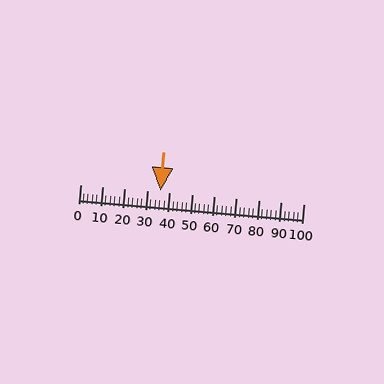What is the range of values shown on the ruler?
The ruler shows values from 0 to 100.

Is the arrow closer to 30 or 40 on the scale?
The arrow is closer to 40.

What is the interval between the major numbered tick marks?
The major tick marks are spaced 10 units apart.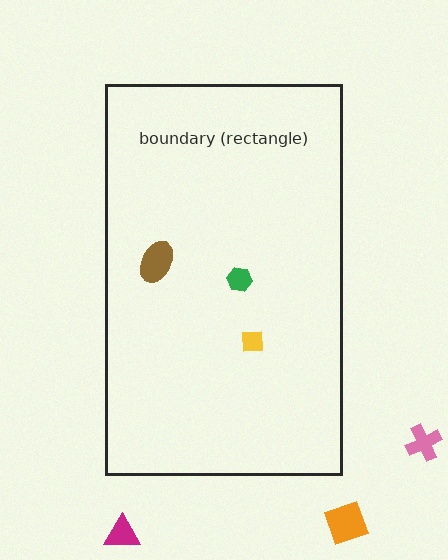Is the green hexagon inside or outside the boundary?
Inside.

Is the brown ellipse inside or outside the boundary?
Inside.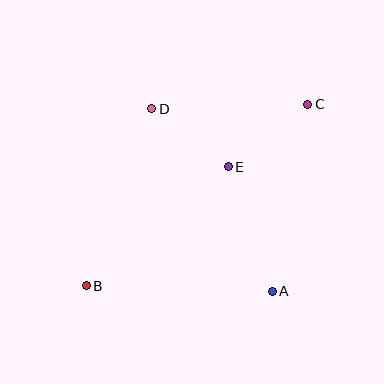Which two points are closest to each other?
Points D and E are closest to each other.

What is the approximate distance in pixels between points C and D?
The distance between C and D is approximately 156 pixels.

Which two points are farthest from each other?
Points B and C are farthest from each other.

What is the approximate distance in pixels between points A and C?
The distance between A and C is approximately 191 pixels.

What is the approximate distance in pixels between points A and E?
The distance between A and E is approximately 132 pixels.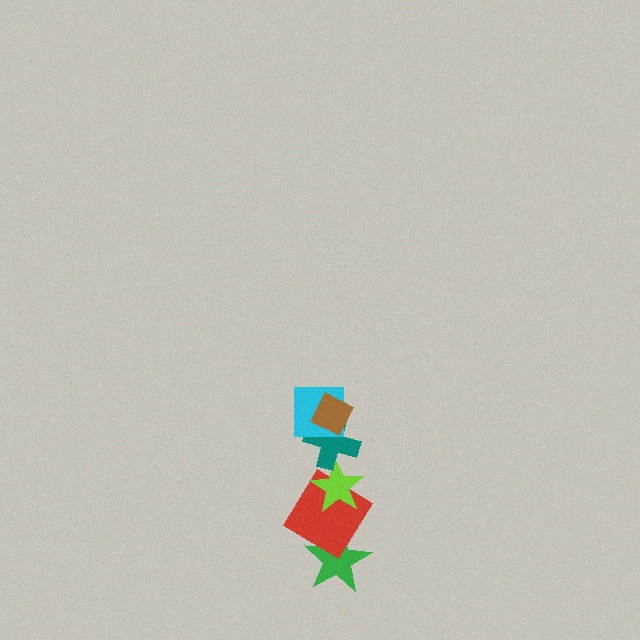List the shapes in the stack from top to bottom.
From top to bottom: the brown diamond, the cyan square, the teal cross, the lime star, the red diamond, the green star.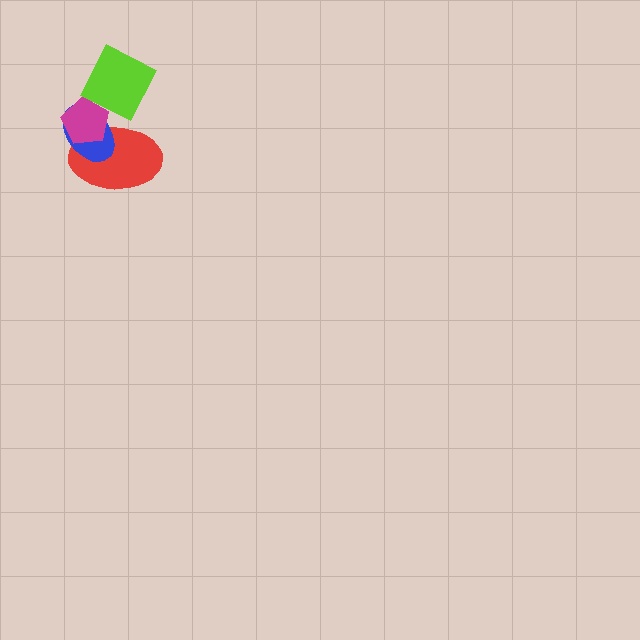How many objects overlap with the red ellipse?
2 objects overlap with the red ellipse.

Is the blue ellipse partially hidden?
Yes, it is partially covered by another shape.